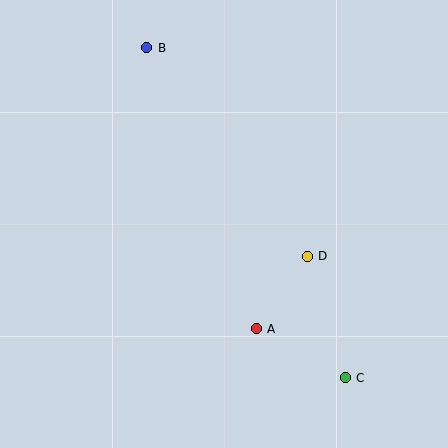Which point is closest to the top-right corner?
Point D is closest to the top-right corner.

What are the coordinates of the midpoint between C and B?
The midpoint between C and B is at (246, 213).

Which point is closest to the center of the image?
Point D at (307, 256) is closest to the center.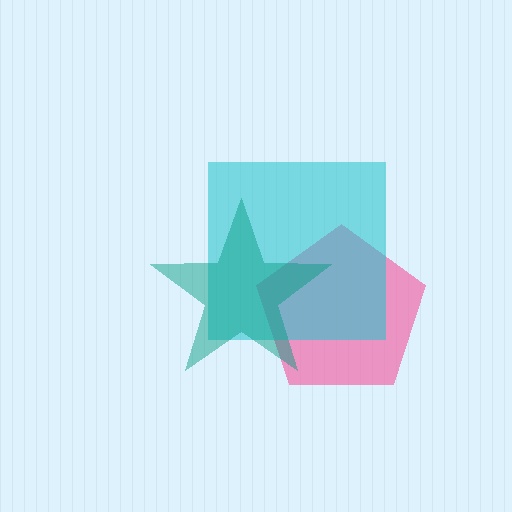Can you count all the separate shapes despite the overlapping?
Yes, there are 3 separate shapes.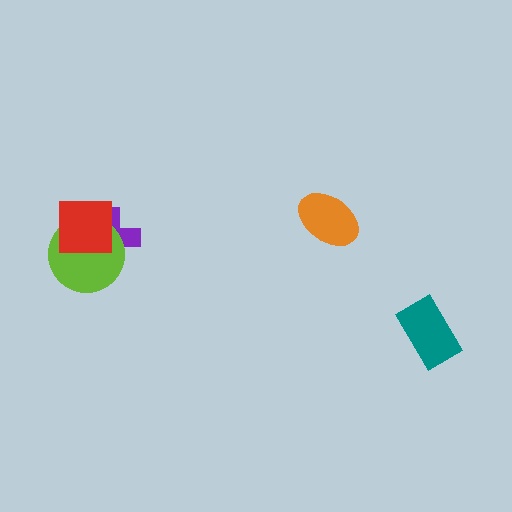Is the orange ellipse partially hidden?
No, no other shape covers it.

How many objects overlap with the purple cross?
2 objects overlap with the purple cross.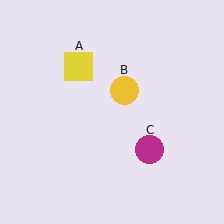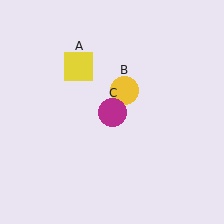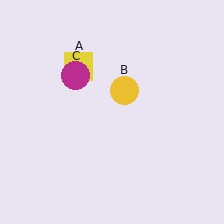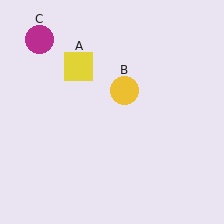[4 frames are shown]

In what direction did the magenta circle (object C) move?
The magenta circle (object C) moved up and to the left.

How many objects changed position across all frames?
1 object changed position: magenta circle (object C).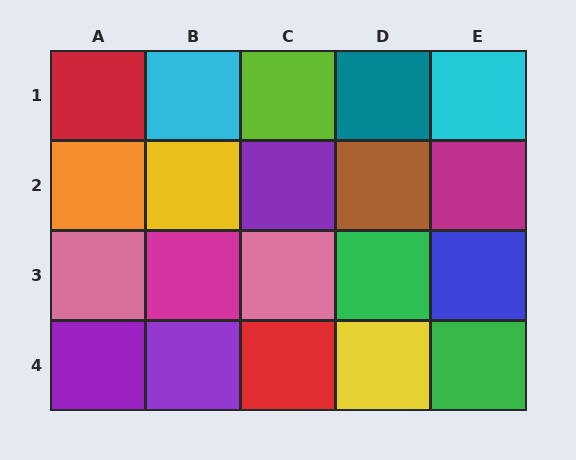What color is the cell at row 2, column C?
Purple.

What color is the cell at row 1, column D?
Teal.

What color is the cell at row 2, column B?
Yellow.